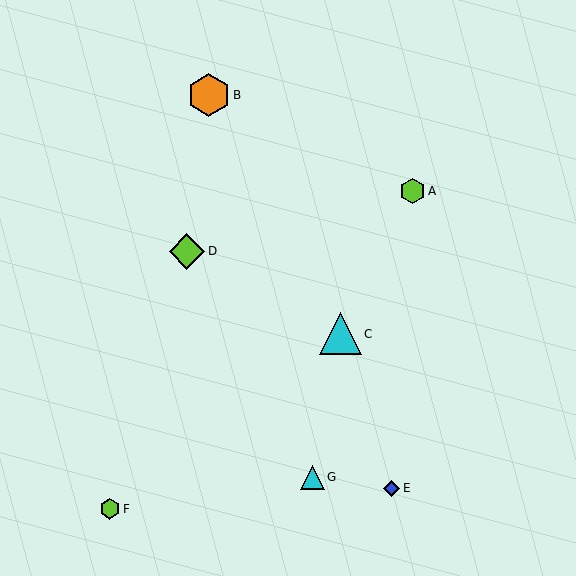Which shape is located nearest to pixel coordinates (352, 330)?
The cyan triangle (labeled C) at (340, 334) is nearest to that location.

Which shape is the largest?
The orange hexagon (labeled B) is the largest.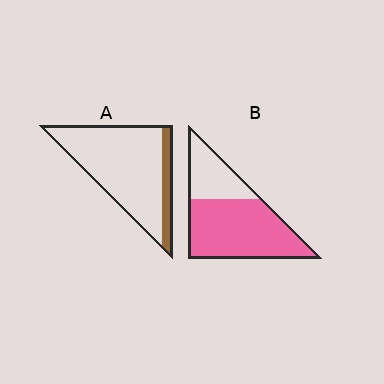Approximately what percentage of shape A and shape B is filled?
A is approximately 15% and B is approximately 70%.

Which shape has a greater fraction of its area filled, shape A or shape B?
Shape B.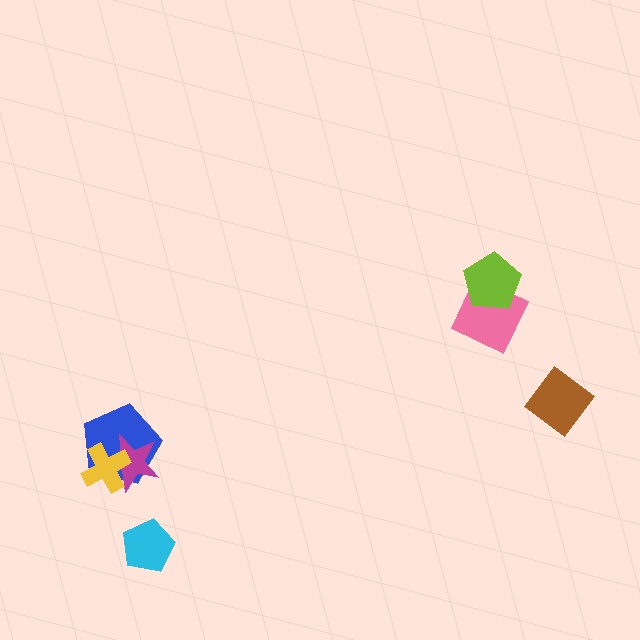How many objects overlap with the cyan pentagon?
0 objects overlap with the cyan pentagon.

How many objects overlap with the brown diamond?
0 objects overlap with the brown diamond.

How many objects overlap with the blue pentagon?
2 objects overlap with the blue pentagon.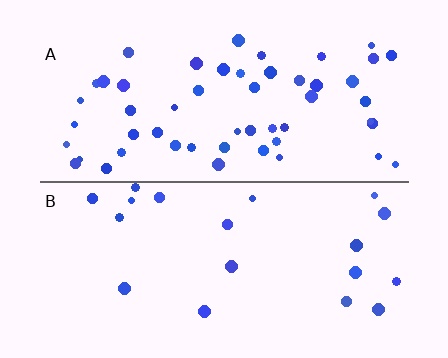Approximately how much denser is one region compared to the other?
Approximately 2.7× — region A over region B.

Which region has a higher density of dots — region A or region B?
A (the top).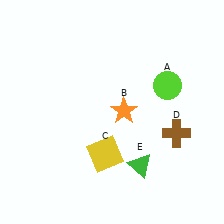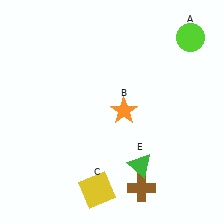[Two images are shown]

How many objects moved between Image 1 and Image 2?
3 objects moved between the two images.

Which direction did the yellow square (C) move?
The yellow square (C) moved down.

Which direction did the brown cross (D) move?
The brown cross (D) moved down.